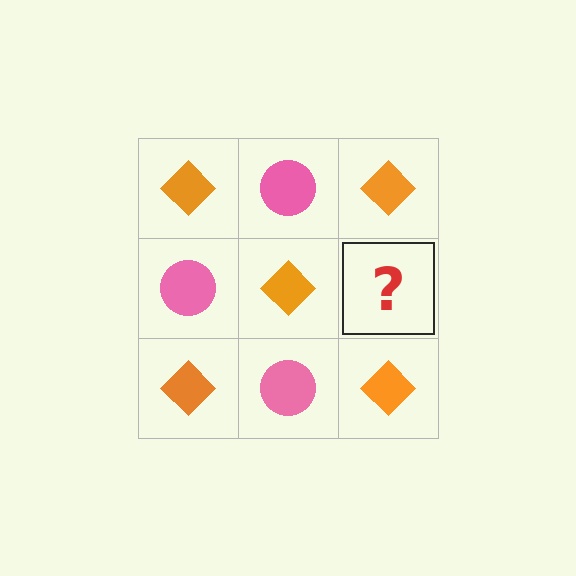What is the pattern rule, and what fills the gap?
The rule is that it alternates orange diamond and pink circle in a checkerboard pattern. The gap should be filled with a pink circle.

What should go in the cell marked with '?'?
The missing cell should contain a pink circle.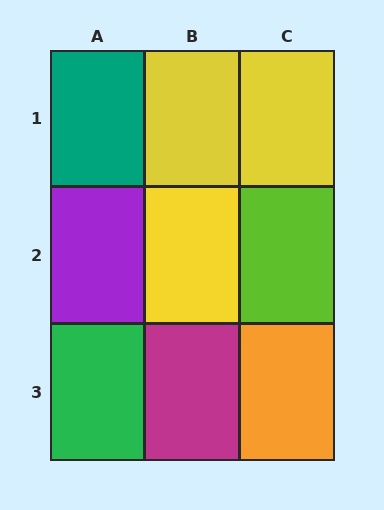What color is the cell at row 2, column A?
Purple.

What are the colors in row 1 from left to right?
Teal, yellow, yellow.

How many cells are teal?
1 cell is teal.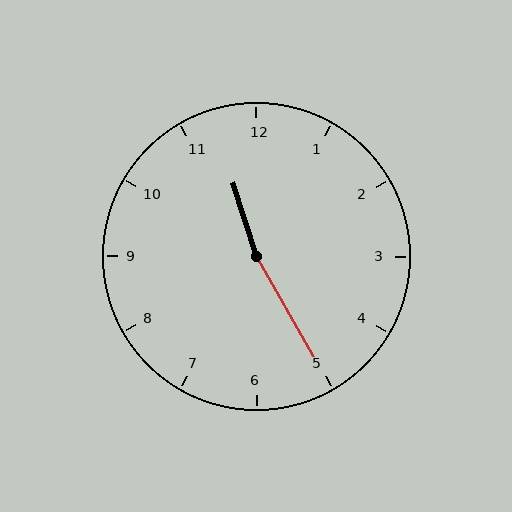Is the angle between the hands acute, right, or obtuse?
It is obtuse.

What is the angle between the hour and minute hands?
Approximately 168 degrees.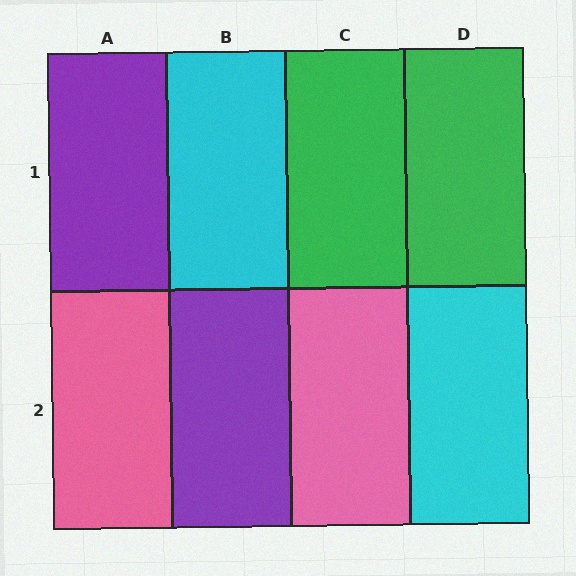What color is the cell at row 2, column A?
Pink.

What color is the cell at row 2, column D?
Cyan.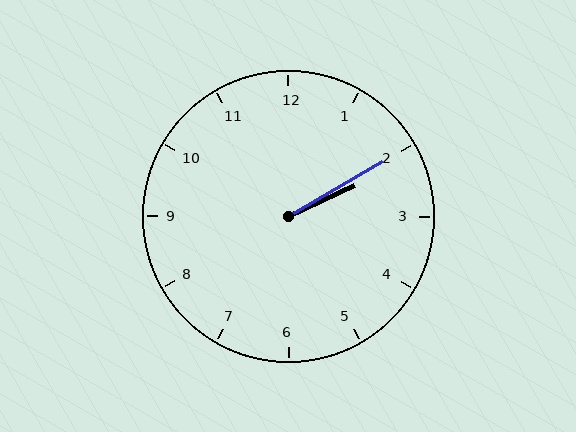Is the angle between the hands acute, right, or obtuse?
It is acute.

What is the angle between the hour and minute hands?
Approximately 5 degrees.